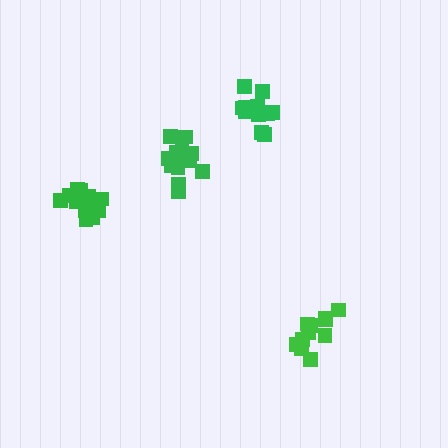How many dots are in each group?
Group 1: 13 dots, Group 2: 11 dots, Group 3: 14 dots, Group 4: 11 dots (49 total).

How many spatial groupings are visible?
There are 4 spatial groupings.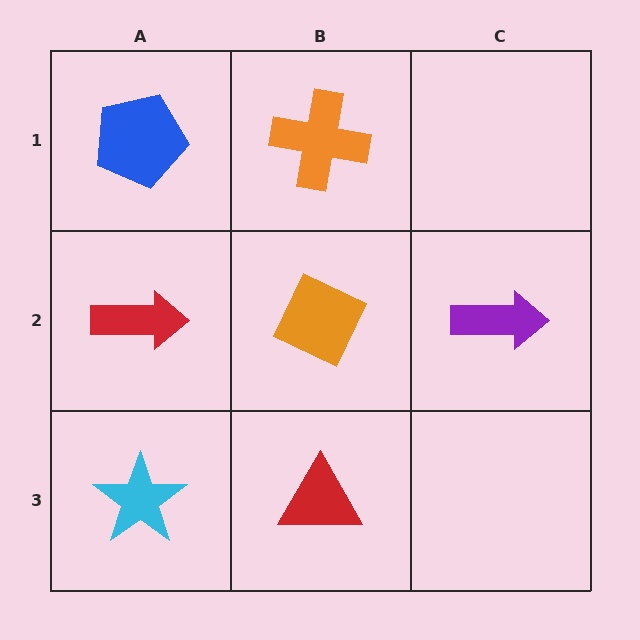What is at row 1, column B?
An orange cross.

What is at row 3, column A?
A cyan star.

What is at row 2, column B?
An orange diamond.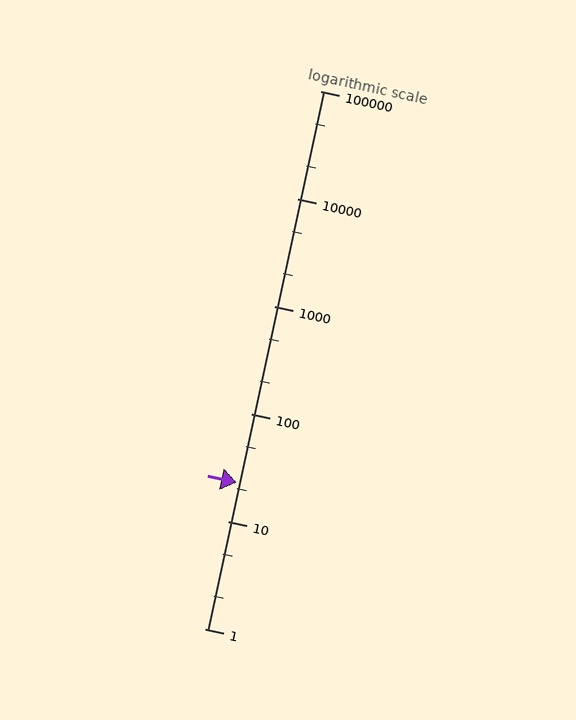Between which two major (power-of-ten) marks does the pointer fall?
The pointer is between 10 and 100.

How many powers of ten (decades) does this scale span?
The scale spans 5 decades, from 1 to 100000.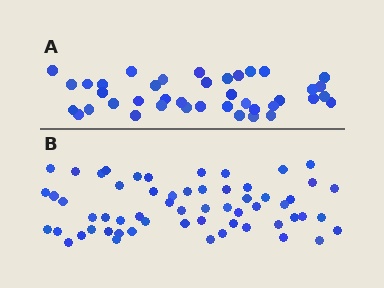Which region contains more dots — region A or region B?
Region B (the bottom region) has more dots.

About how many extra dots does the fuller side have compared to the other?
Region B has approximately 20 more dots than region A.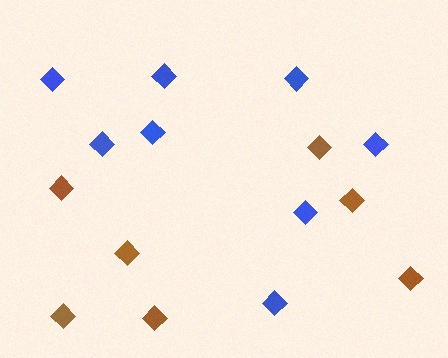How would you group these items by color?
There are 2 groups: one group of brown diamonds (7) and one group of blue diamonds (8).